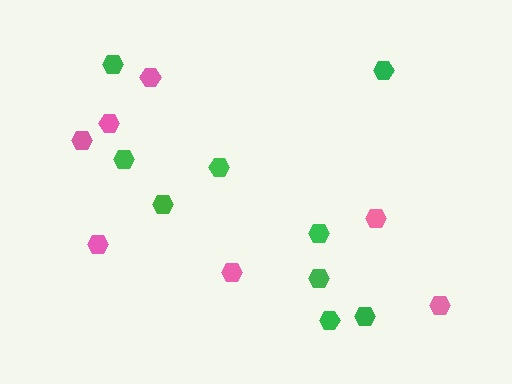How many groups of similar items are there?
There are 2 groups: one group of green hexagons (9) and one group of pink hexagons (7).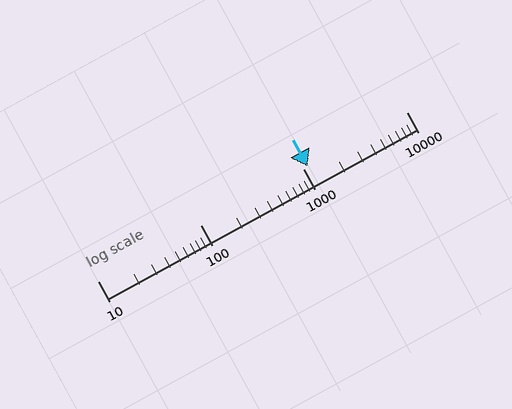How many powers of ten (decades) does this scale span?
The scale spans 3 decades, from 10 to 10000.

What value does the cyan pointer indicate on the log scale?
The pointer indicates approximately 1100.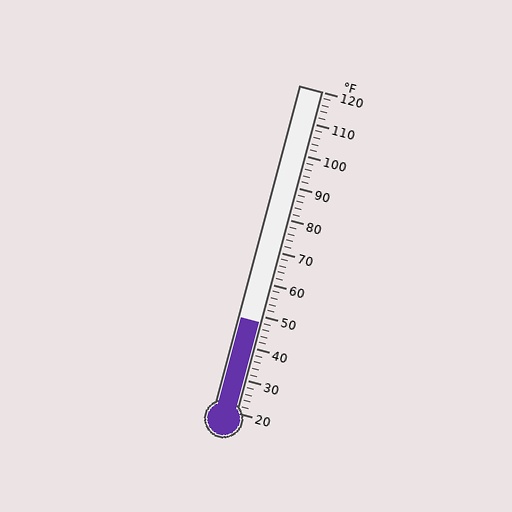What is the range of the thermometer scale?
The thermometer scale ranges from 20°F to 120°F.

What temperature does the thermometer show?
The thermometer shows approximately 48°F.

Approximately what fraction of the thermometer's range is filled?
The thermometer is filled to approximately 30% of its range.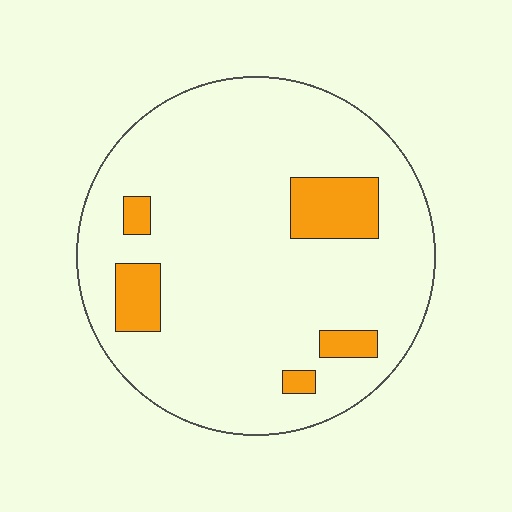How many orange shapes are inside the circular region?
5.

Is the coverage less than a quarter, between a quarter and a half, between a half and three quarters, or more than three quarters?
Less than a quarter.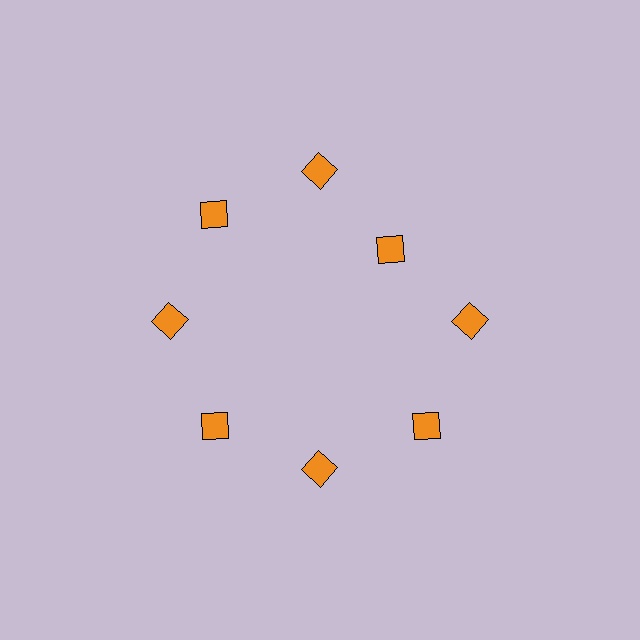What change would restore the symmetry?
The symmetry would be restored by moving it outward, back onto the ring so that all 8 squares sit at equal angles and equal distance from the center.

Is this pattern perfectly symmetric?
No. The 8 orange squares are arranged in a ring, but one element near the 2 o'clock position is pulled inward toward the center, breaking the 8-fold rotational symmetry.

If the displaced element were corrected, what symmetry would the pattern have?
It would have 8-fold rotational symmetry — the pattern would map onto itself every 45 degrees.